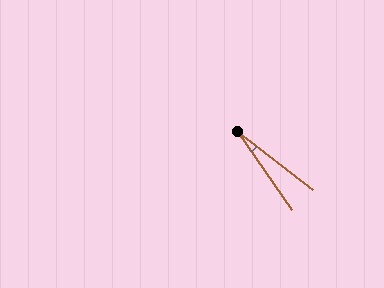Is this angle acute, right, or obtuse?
It is acute.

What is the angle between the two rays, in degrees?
Approximately 18 degrees.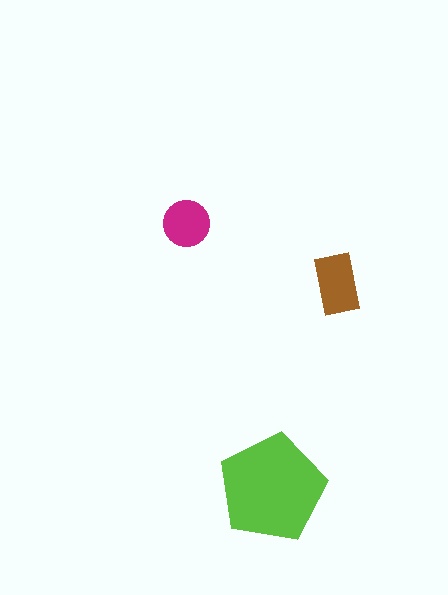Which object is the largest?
The lime pentagon.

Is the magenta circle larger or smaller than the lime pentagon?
Smaller.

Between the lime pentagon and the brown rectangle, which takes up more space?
The lime pentagon.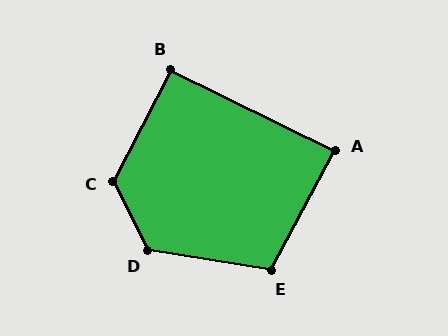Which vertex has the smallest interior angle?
A, at approximately 88 degrees.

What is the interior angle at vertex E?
Approximately 109 degrees (obtuse).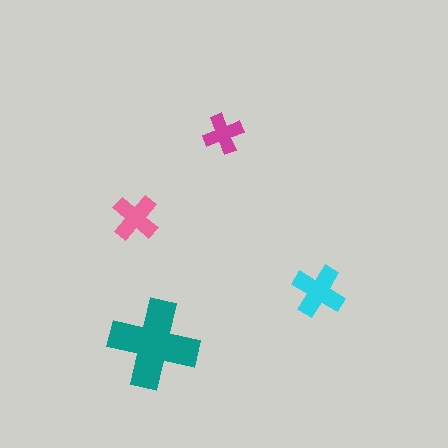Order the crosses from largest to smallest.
the teal one, the cyan one, the pink one, the magenta one.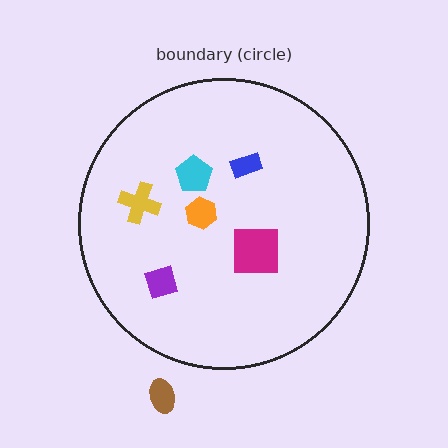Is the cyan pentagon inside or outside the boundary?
Inside.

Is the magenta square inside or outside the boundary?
Inside.